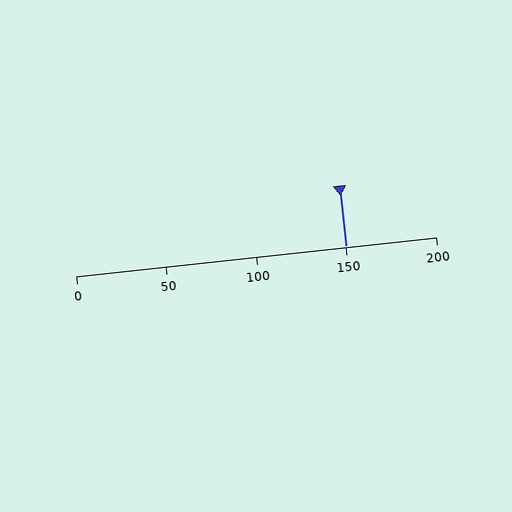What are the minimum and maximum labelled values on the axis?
The axis runs from 0 to 200.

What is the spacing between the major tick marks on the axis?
The major ticks are spaced 50 apart.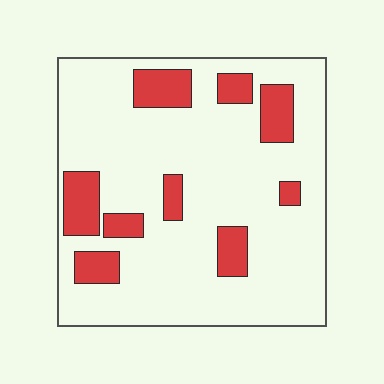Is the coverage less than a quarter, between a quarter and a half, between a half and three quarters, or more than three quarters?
Less than a quarter.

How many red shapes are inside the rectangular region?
9.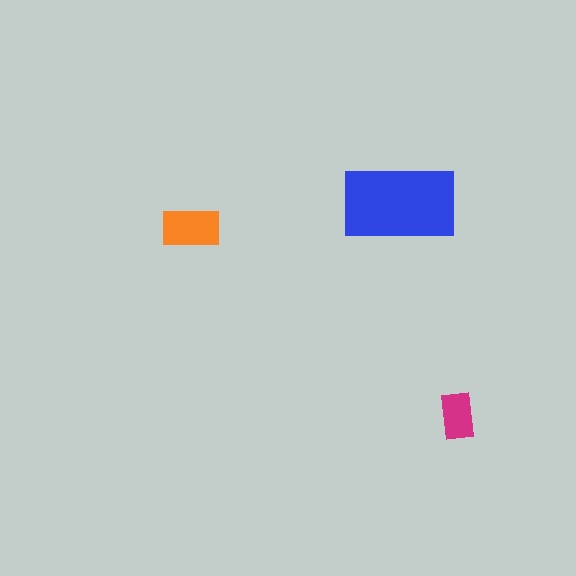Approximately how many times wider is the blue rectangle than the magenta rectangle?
About 2.5 times wider.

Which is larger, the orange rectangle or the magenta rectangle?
The orange one.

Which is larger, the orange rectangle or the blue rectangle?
The blue one.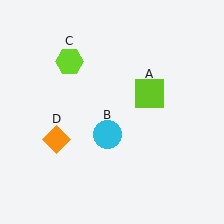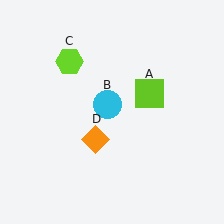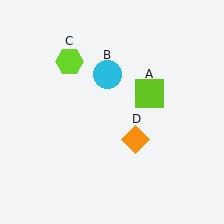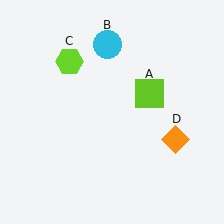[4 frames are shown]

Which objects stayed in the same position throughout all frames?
Lime square (object A) and lime hexagon (object C) remained stationary.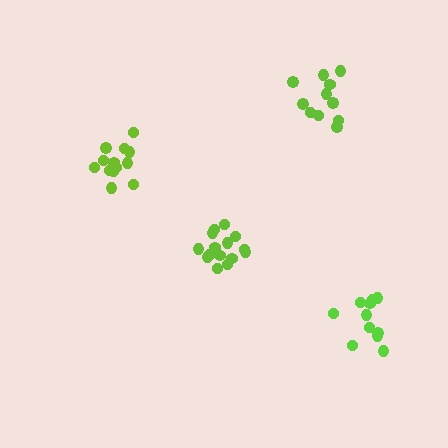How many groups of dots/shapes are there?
There are 4 groups.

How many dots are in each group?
Group 1: 13 dots, Group 2: 11 dots, Group 3: 15 dots, Group 4: 11 dots (50 total).